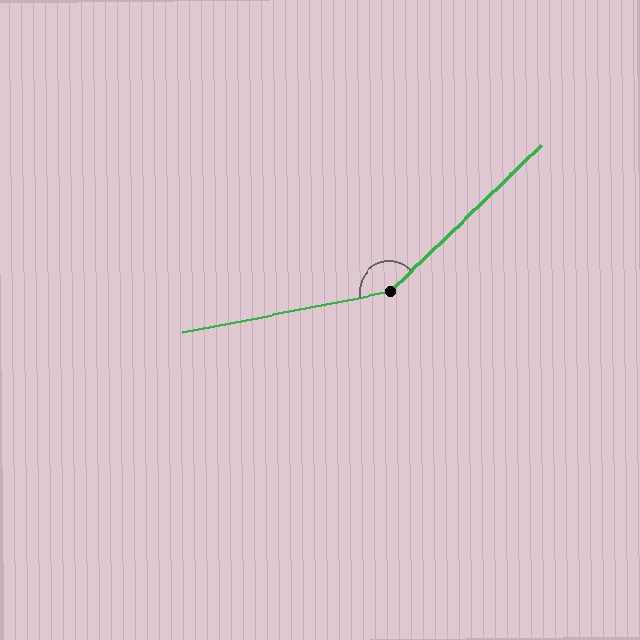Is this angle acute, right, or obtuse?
It is obtuse.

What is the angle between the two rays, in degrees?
Approximately 147 degrees.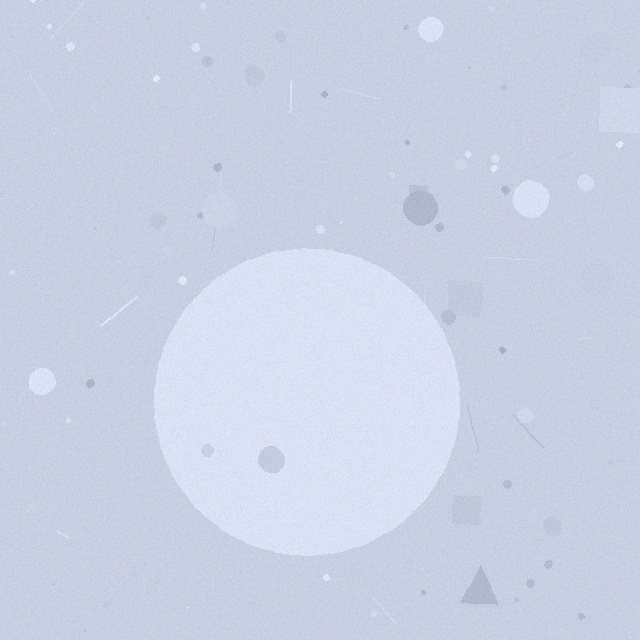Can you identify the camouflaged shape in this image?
The camouflaged shape is a circle.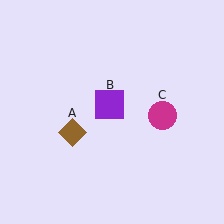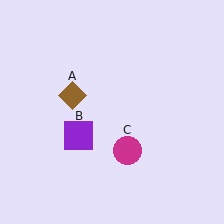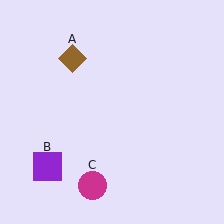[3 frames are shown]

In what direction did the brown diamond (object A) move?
The brown diamond (object A) moved up.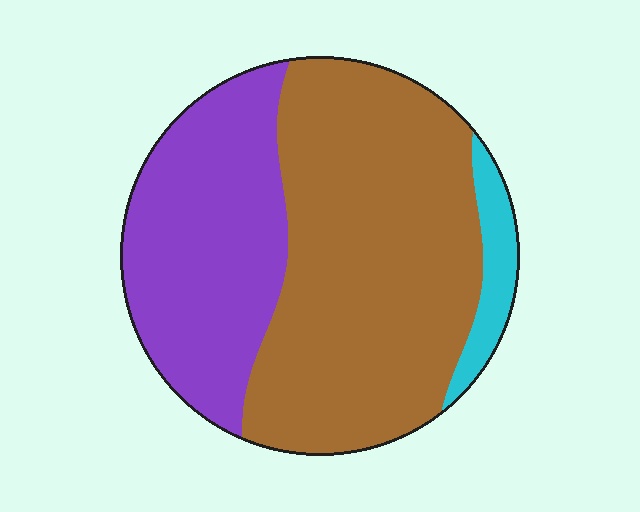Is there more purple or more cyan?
Purple.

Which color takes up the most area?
Brown, at roughly 60%.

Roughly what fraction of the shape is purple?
Purple covers 35% of the shape.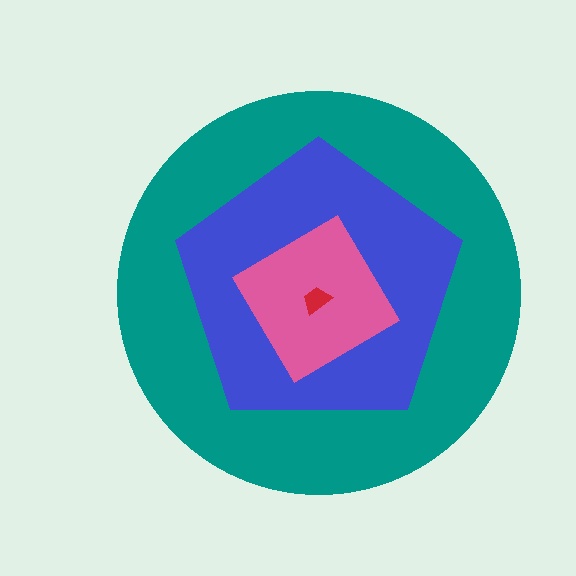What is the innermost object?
The red trapezoid.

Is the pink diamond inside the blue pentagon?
Yes.